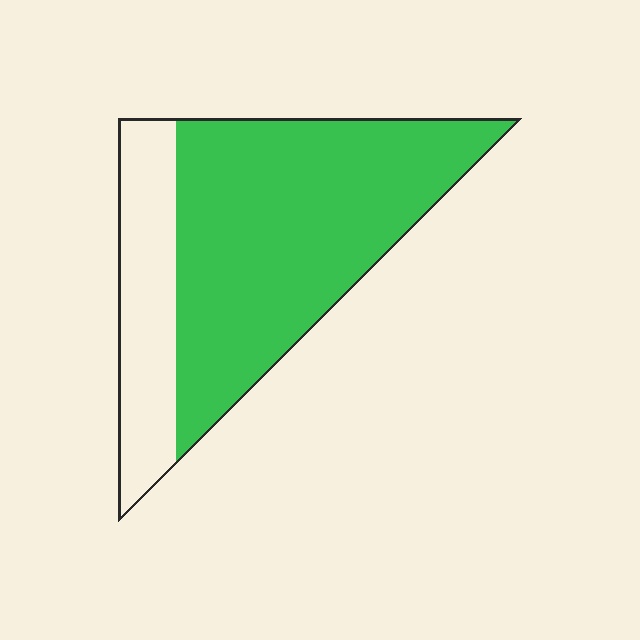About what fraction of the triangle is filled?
About three quarters (3/4).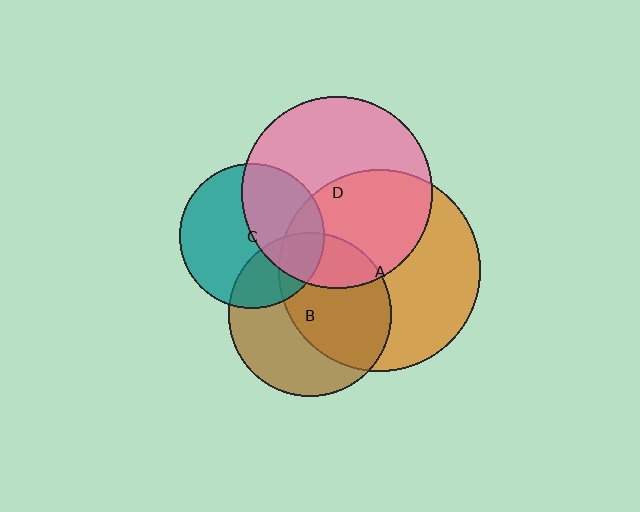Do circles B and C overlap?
Yes.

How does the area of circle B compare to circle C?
Approximately 1.3 times.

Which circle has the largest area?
Circle A (orange).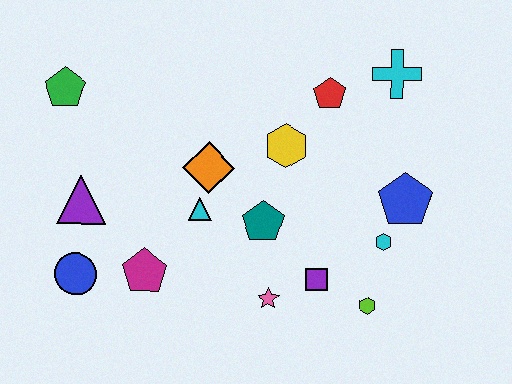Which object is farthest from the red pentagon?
The blue circle is farthest from the red pentagon.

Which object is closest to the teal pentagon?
The cyan triangle is closest to the teal pentagon.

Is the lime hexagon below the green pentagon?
Yes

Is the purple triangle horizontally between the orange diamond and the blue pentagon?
No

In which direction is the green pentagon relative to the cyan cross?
The green pentagon is to the left of the cyan cross.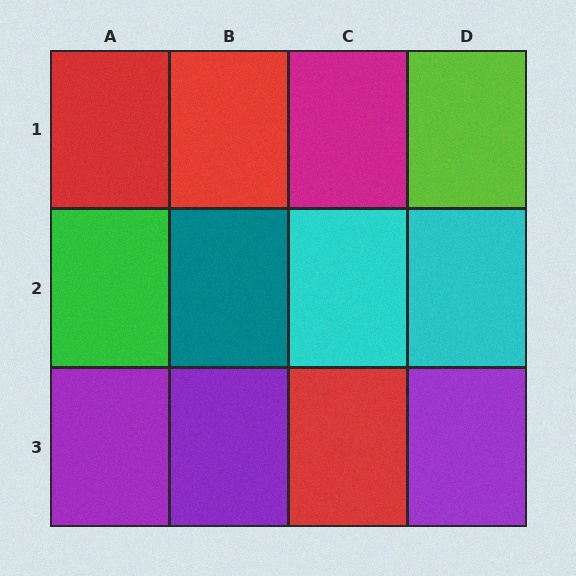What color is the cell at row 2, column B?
Teal.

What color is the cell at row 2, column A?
Green.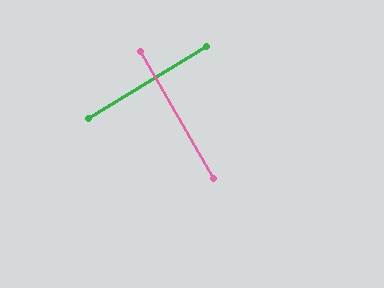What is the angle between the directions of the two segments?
Approximately 88 degrees.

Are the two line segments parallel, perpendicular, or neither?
Perpendicular — they meet at approximately 88°.